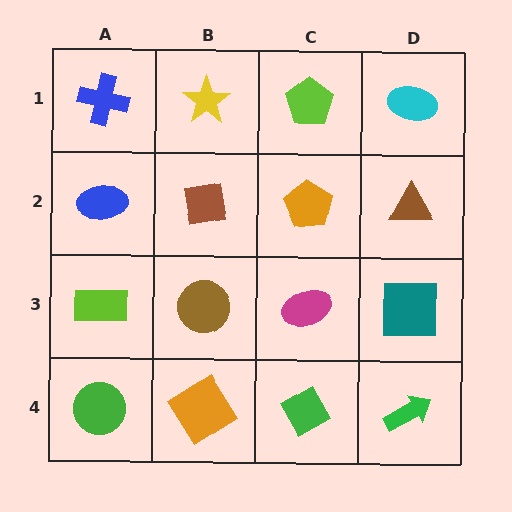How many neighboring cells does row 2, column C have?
4.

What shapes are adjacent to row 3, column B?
A brown square (row 2, column B), an orange diamond (row 4, column B), a lime rectangle (row 3, column A), a magenta ellipse (row 3, column C).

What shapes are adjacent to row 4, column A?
A lime rectangle (row 3, column A), an orange diamond (row 4, column B).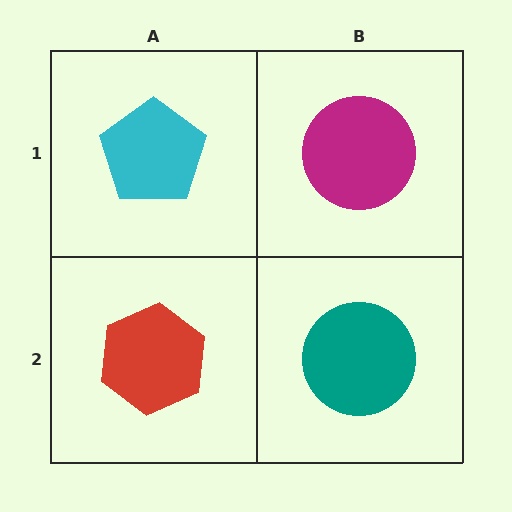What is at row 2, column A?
A red hexagon.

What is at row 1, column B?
A magenta circle.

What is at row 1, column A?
A cyan pentagon.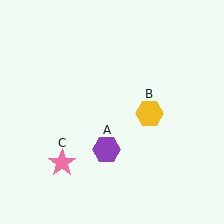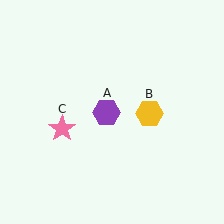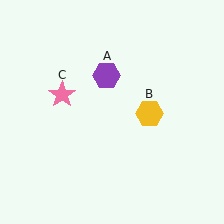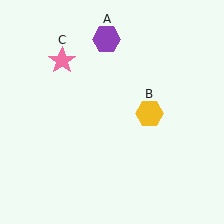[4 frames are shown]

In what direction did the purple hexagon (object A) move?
The purple hexagon (object A) moved up.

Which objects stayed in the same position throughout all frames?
Yellow hexagon (object B) remained stationary.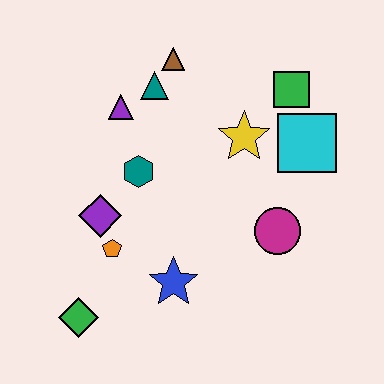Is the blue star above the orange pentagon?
No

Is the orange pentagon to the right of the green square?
No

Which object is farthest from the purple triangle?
The green diamond is farthest from the purple triangle.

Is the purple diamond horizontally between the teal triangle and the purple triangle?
No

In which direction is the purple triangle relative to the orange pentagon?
The purple triangle is above the orange pentagon.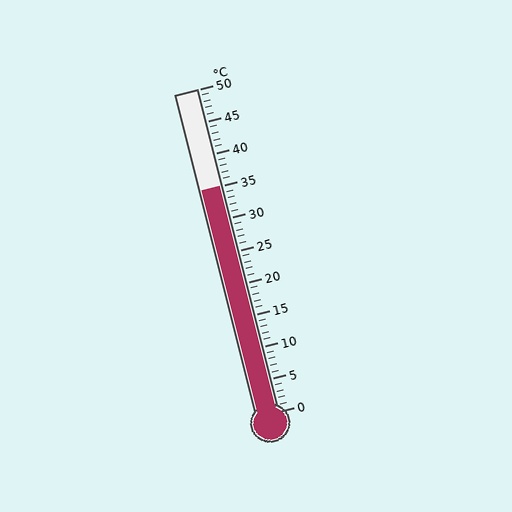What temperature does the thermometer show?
The thermometer shows approximately 35°C.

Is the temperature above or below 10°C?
The temperature is above 10°C.